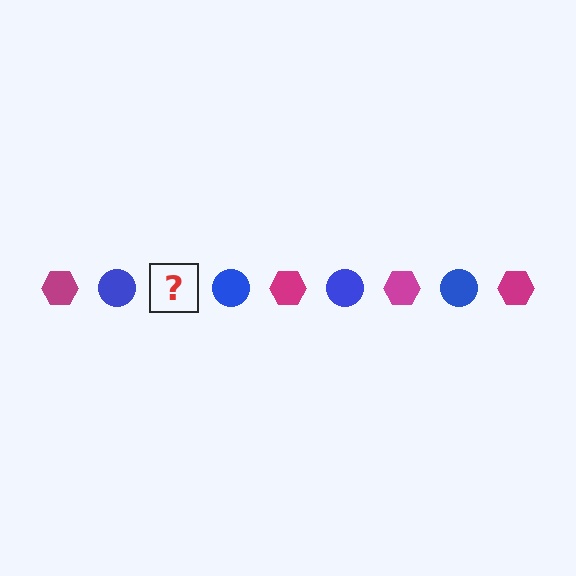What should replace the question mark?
The question mark should be replaced with a magenta hexagon.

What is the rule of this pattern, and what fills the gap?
The rule is that the pattern alternates between magenta hexagon and blue circle. The gap should be filled with a magenta hexagon.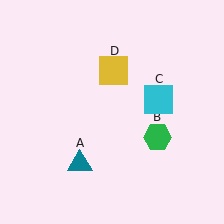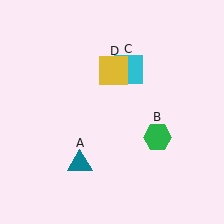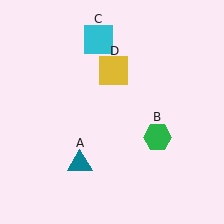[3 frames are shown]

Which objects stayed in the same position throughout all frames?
Teal triangle (object A) and green hexagon (object B) and yellow square (object D) remained stationary.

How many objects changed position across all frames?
1 object changed position: cyan square (object C).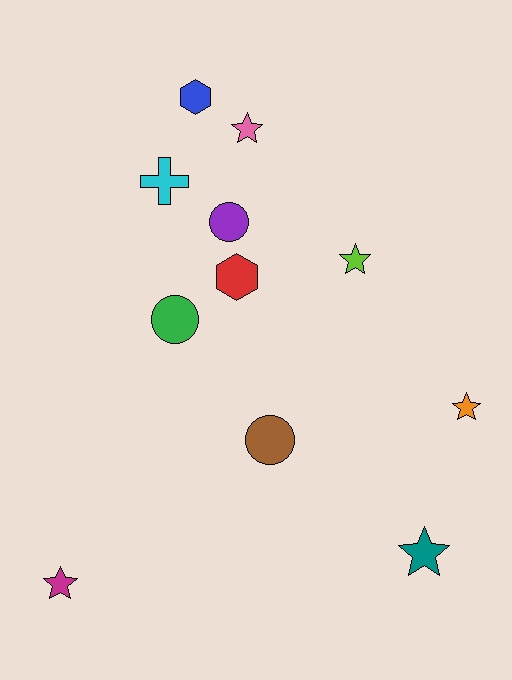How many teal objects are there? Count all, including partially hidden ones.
There is 1 teal object.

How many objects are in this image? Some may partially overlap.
There are 11 objects.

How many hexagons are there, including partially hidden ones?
There are 2 hexagons.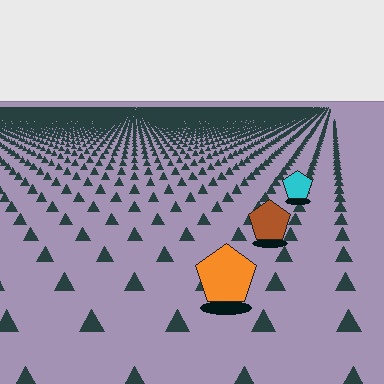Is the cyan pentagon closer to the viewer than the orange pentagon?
No. The orange pentagon is closer — you can tell from the texture gradient: the ground texture is coarser near it.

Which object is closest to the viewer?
The orange pentagon is closest. The texture marks near it are larger and more spread out.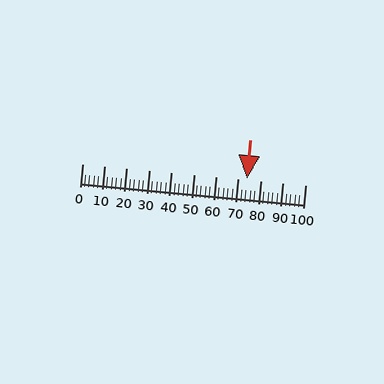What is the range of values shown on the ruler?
The ruler shows values from 0 to 100.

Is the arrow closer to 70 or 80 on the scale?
The arrow is closer to 70.